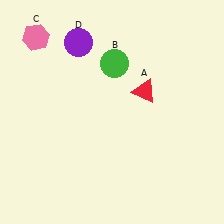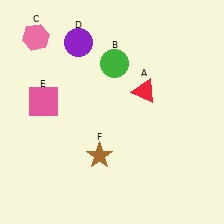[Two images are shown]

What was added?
A pink square (E), a brown star (F) were added in Image 2.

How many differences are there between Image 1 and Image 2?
There are 2 differences between the two images.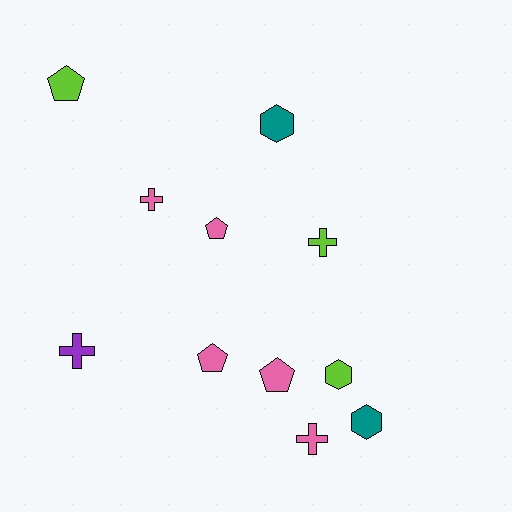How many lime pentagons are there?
There is 1 lime pentagon.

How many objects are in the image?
There are 11 objects.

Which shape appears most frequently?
Cross, with 4 objects.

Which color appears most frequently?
Pink, with 5 objects.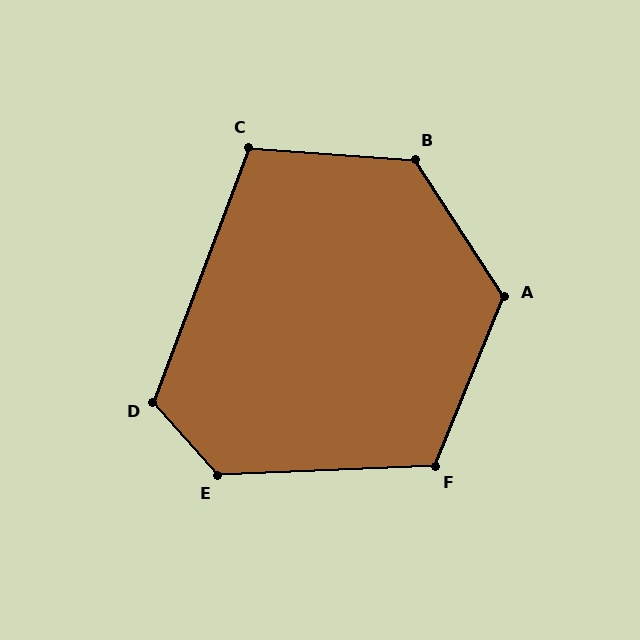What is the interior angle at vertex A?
Approximately 125 degrees (obtuse).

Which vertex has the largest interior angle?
E, at approximately 129 degrees.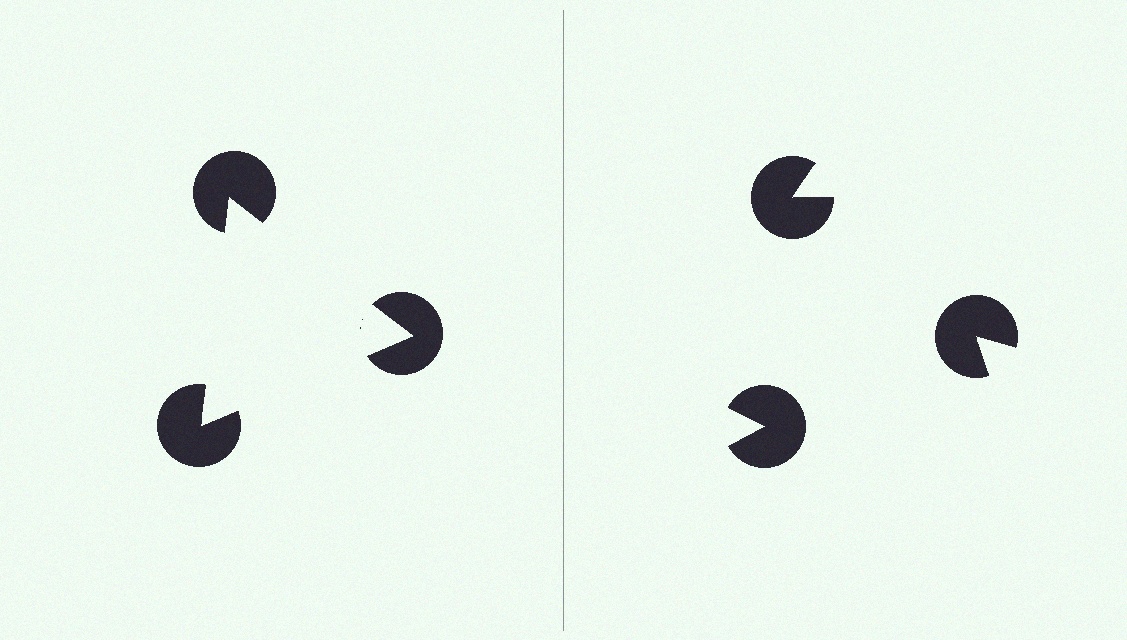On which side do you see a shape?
An illusory triangle appears on the left side. On the right side the wedge cuts are rotated, so no coherent shape forms.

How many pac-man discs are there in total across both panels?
6 — 3 on each side.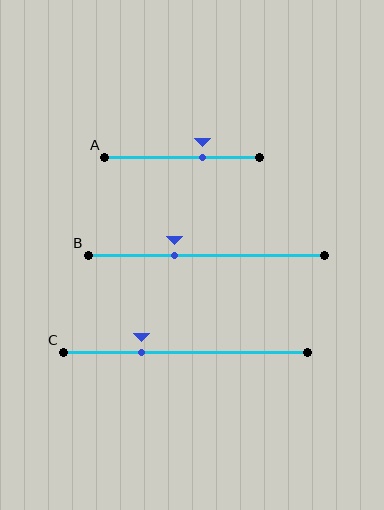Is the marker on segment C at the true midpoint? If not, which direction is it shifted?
No, the marker on segment C is shifted to the left by about 18% of the segment length.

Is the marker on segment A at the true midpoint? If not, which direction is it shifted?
No, the marker on segment A is shifted to the right by about 13% of the segment length.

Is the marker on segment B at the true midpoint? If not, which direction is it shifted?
No, the marker on segment B is shifted to the left by about 14% of the segment length.